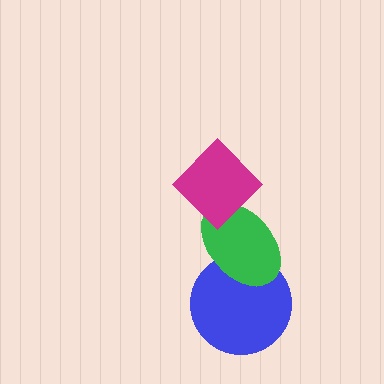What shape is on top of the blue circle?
The green ellipse is on top of the blue circle.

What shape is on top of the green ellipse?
The magenta diamond is on top of the green ellipse.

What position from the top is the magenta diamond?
The magenta diamond is 1st from the top.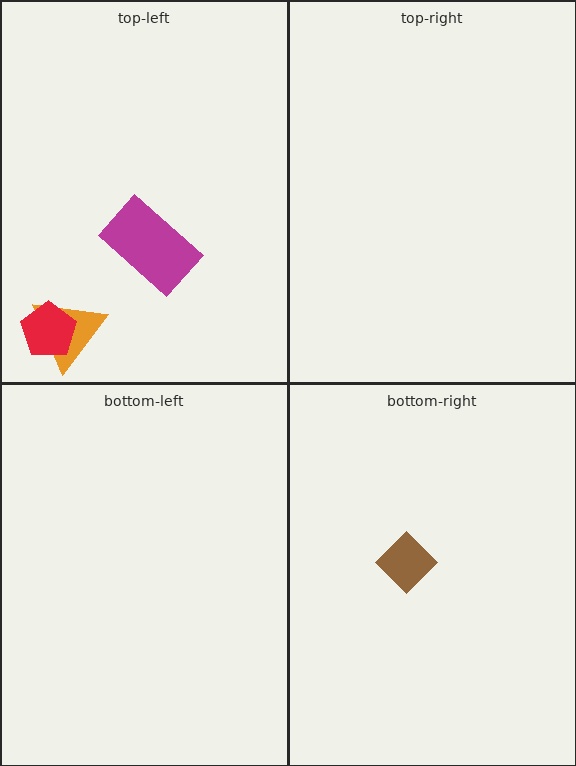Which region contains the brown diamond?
The bottom-right region.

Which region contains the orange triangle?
The top-left region.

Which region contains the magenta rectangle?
The top-left region.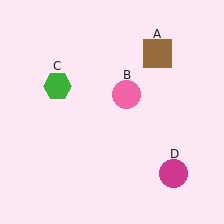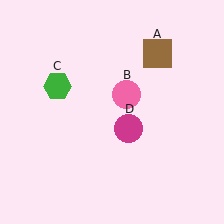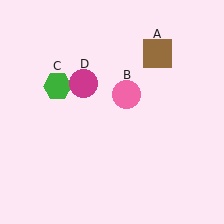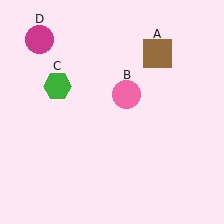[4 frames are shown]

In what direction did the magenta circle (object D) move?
The magenta circle (object D) moved up and to the left.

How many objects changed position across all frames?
1 object changed position: magenta circle (object D).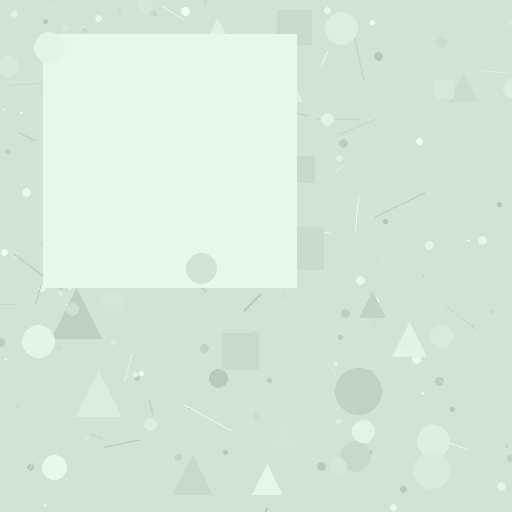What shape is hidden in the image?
A square is hidden in the image.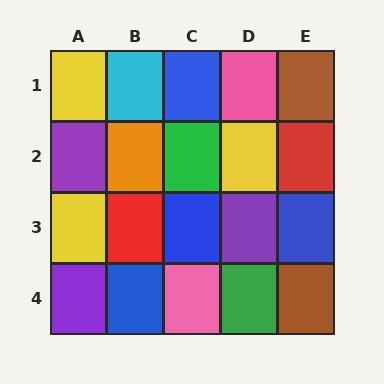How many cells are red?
2 cells are red.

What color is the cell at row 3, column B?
Red.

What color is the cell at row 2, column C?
Green.